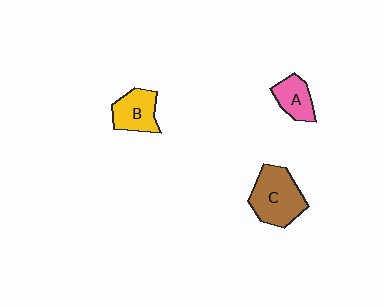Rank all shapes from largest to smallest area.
From largest to smallest: C (brown), B (yellow), A (pink).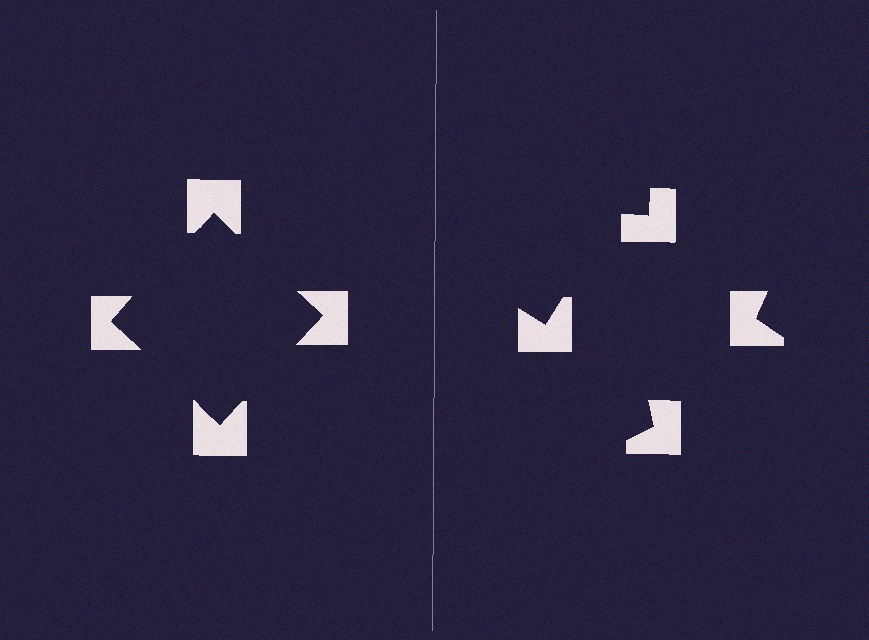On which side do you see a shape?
An illusory square appears on the left side. On the right side the wedge cuts are rotated, so no coherent shape forms.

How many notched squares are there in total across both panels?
8 — 4 on each side.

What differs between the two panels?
The notched squares are positioned identically on both sides; only the wedge orientations differ. On the left they align to a square; on the right they are misaligned.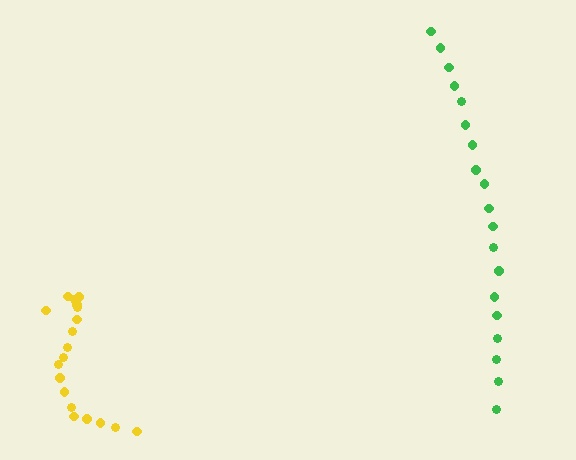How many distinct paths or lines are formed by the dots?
There are 2 distinct paths.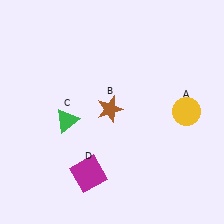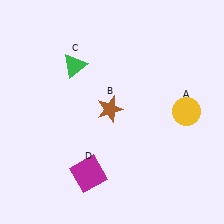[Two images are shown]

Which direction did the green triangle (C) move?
The green triangle (C) moved up.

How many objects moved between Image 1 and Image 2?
1 object moved between the two images.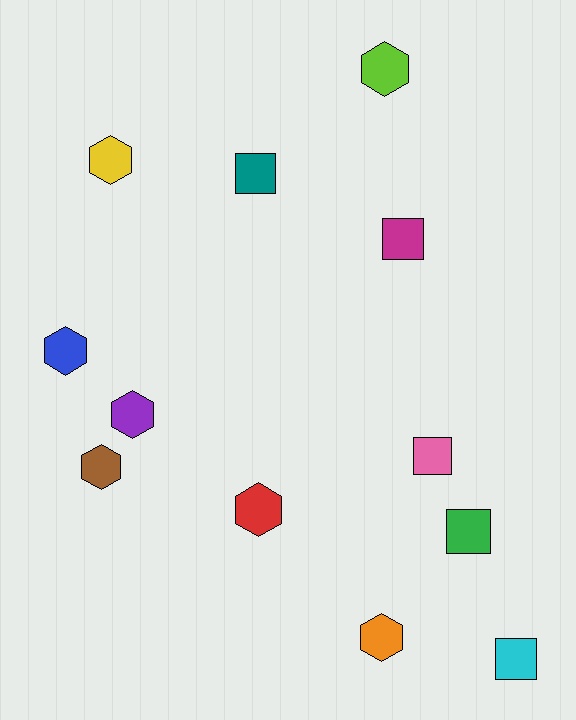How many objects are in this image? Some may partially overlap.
There are 12 objects.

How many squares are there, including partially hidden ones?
There are 5 squares.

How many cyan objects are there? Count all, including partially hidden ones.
There is 1 cyan object.